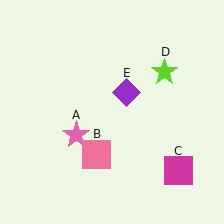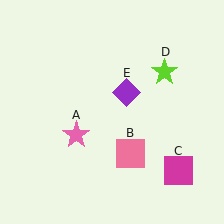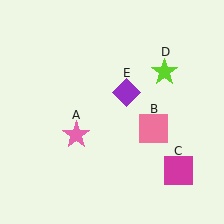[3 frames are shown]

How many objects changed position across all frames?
1 object changed position: pink square (object B).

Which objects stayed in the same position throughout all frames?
Pink star (object A) and magenta square (object C) and lime star (object D) and purple diamond (object E) remained stationary.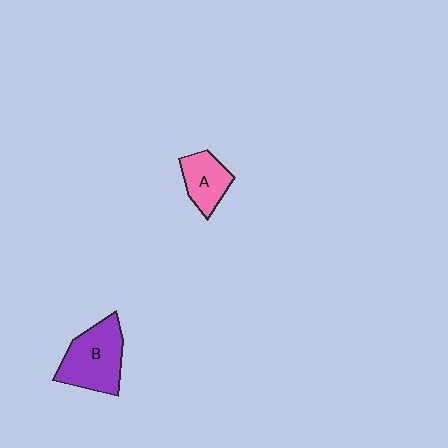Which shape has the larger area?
Shape B (purple).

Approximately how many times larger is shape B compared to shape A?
Approximately 1.6 times.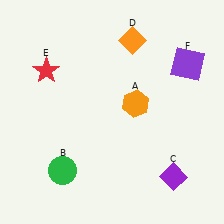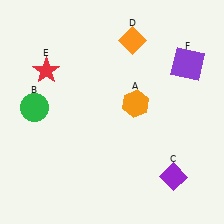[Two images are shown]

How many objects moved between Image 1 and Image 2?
1 object moved between the two images.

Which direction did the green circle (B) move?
The green circle (B) moved up.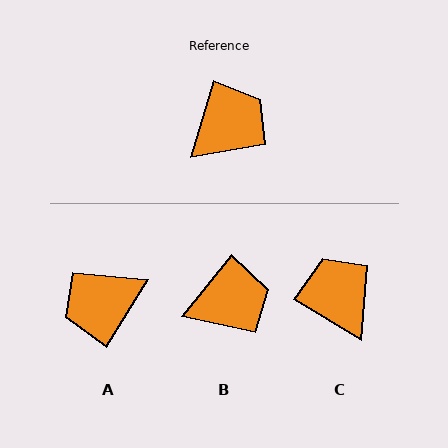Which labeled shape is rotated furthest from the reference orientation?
A, about 165 degrees away.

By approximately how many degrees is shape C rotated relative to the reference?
Approximately 76 degrees counter-clockwise.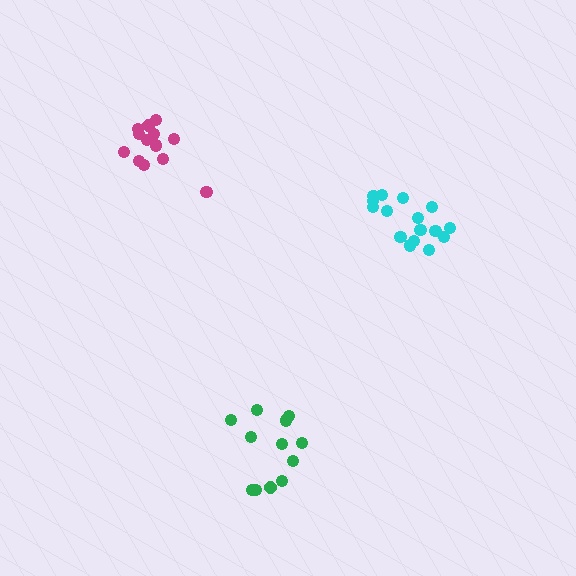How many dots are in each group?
Group 1: 16 dots, Group 2: 12 dots, Group 3: 13 dots (41 total).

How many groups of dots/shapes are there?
There are 3 groups.